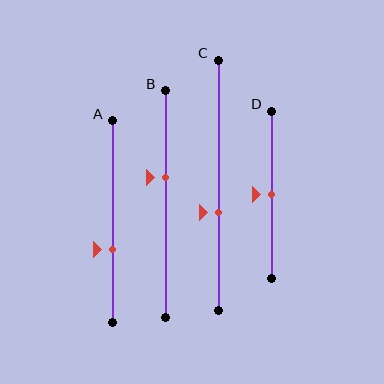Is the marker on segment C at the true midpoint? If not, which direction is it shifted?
No, the marker on segment C is shifted downward by about 11% of the segment length.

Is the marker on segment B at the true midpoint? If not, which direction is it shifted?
No, the marker on segment B is shifted upward by about 12% of the segment length.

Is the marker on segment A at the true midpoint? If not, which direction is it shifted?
No, the marker on segment A is shifted downward by about 14% of the segment length.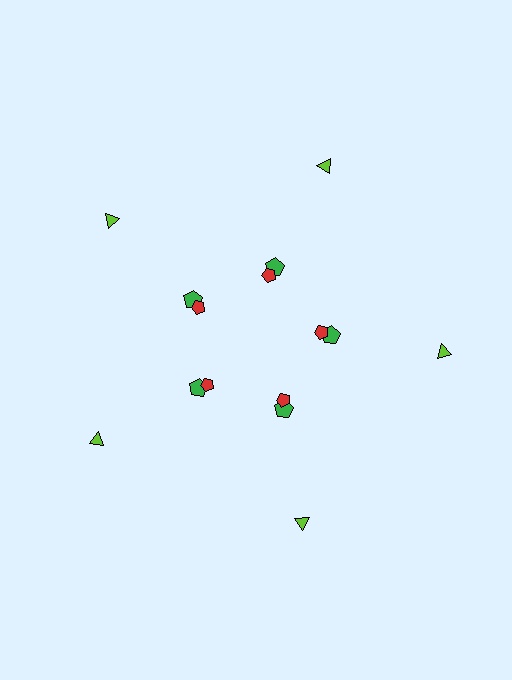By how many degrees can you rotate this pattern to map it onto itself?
The pattern maps onto itself every 72 degrees of rotation.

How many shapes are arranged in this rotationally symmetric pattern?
There are 15 shapes, arranged in 5 groups of 3.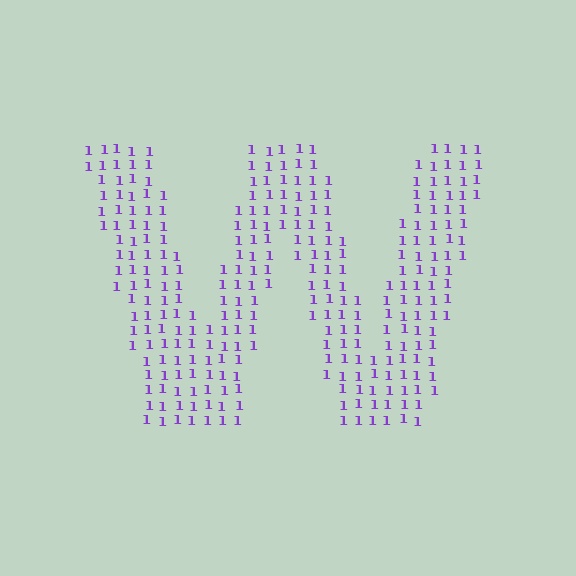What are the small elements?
The small elements are digit 1's.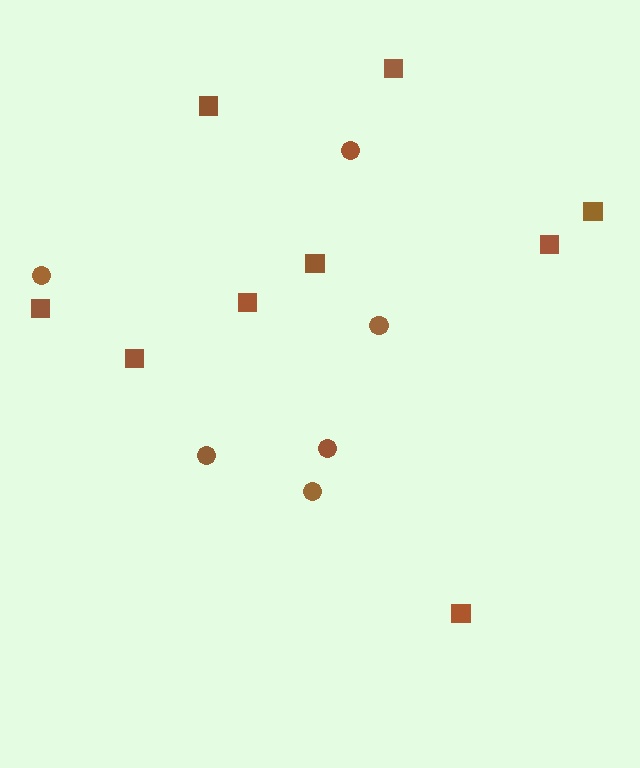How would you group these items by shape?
There are 2 groups: one group of squares (9) and one group of circles (6).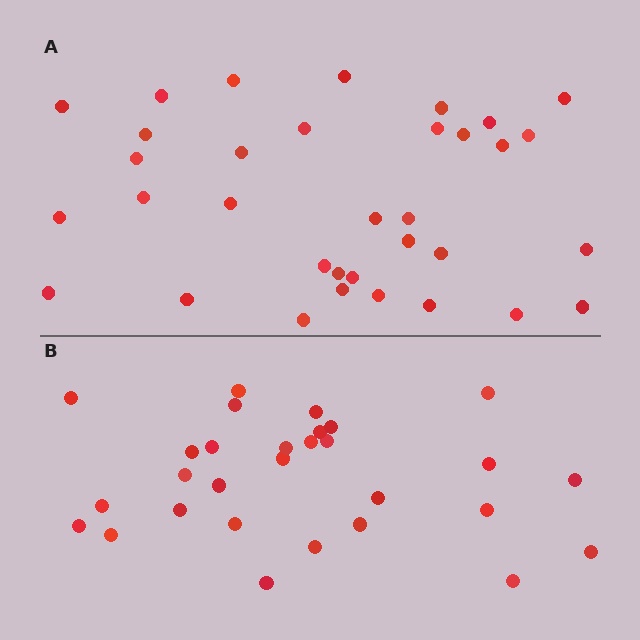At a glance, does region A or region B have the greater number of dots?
Region A (the top region) has more dots.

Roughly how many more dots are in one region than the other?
Region A has about 5 more dots than region B.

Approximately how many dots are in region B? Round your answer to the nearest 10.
About 30 dots. (The exact count is 29, which rounds to 30.)